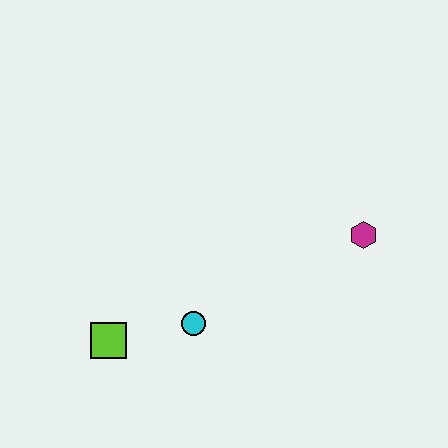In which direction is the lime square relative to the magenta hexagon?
The lime square is to the left of the magenta hexagon.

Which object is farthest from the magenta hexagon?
The lime square is farthest from the magenta hexagon.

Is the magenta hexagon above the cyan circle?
Yes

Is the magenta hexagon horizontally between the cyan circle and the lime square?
No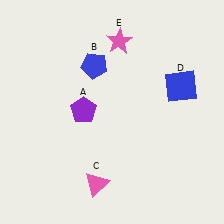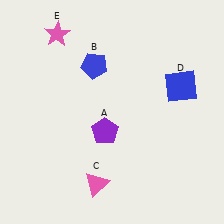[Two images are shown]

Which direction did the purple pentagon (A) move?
The purple pentagon (A) moved right.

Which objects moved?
The objects that moved are: the purple pentagon (A), the pink star (E).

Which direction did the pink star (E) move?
The pink star (E) moved left.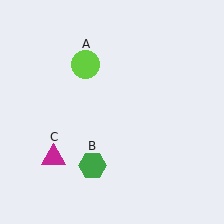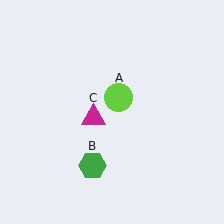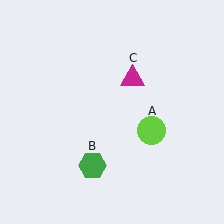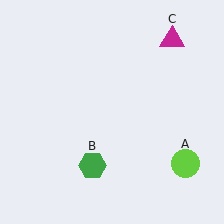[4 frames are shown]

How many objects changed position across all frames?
2 objects changed position: lime circle (object A), magenta triangle (object C).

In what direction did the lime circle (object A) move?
The lime circle (object A) moved down and to the right.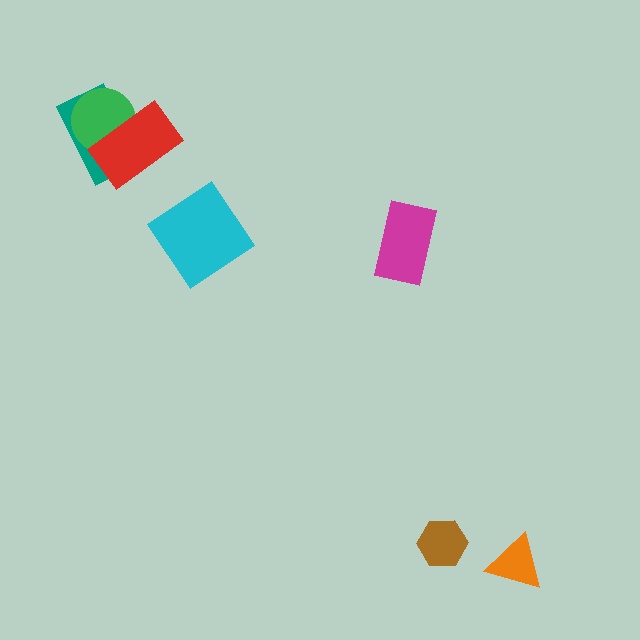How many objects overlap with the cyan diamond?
0 objects overlap with the cyan diamond.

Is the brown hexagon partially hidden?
No, no other shape covers it.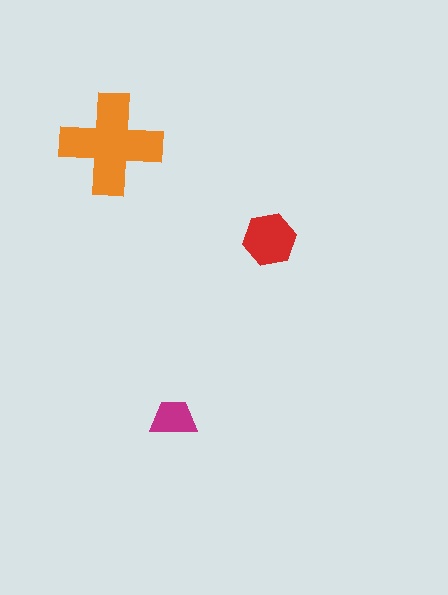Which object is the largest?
The orange cross.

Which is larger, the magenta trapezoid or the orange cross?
The orange cross.